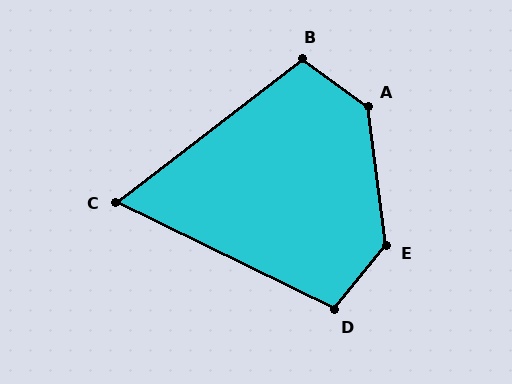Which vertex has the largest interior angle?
A, at approximately 134 degrees.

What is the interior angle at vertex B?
Approximately 106 degrees (obtuse).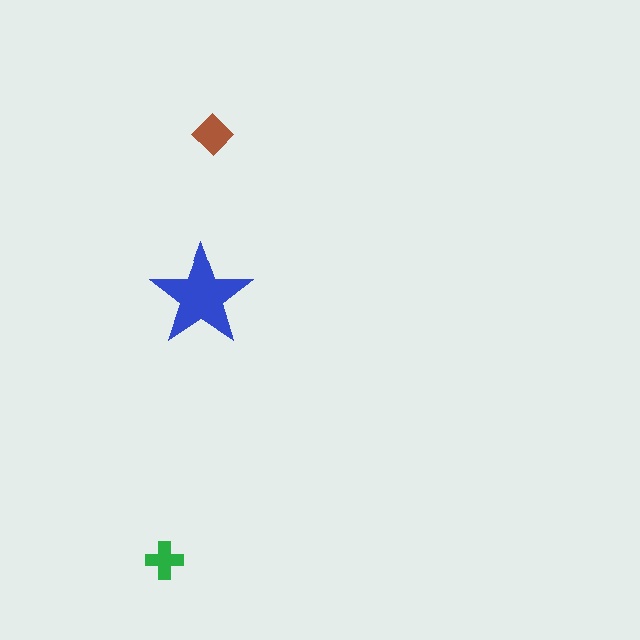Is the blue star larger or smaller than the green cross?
Larger.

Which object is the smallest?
The green cross.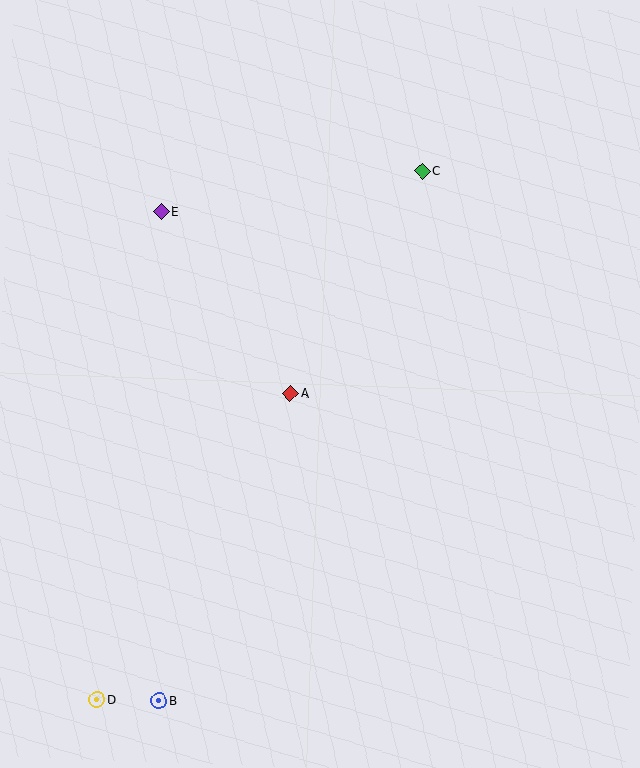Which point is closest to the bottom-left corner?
Point D is closest to the bottom-left corner.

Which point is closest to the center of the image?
Point A at (290, 393) is closest to the center.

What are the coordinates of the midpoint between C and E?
The midpoint between C and E is at (292, 191).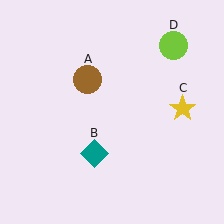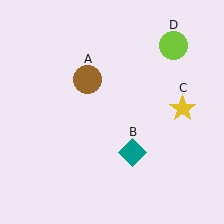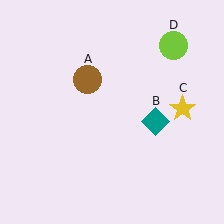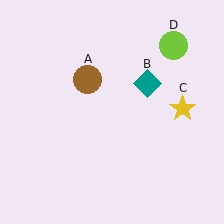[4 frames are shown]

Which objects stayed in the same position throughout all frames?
Brown circle (object A) and yellow star (object C) and lime circle (object D) remained stationary.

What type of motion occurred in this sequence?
The teal diamond (object B) rotated counterclockwise around the center of the scene.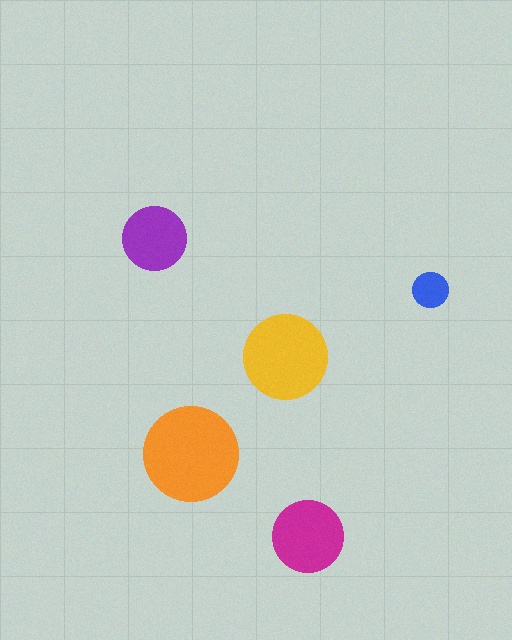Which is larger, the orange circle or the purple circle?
The orange one.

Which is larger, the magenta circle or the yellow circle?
The yellow one.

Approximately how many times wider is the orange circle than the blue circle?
About 2.5 times wider.